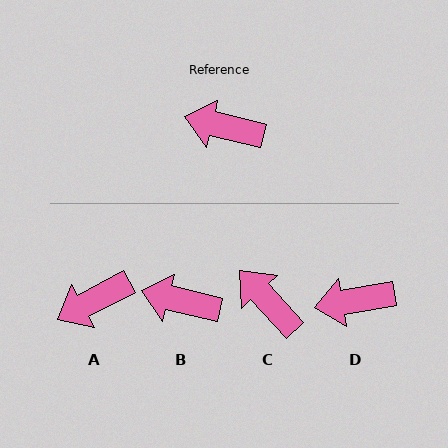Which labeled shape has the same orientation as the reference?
B.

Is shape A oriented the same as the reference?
No, it is off by about 41 degrees.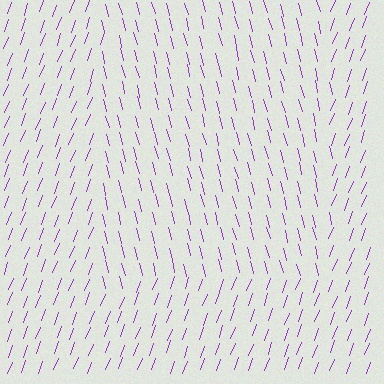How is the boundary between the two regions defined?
The boundary is defined purely by a change in line orientation (approximately 35 degrees difference). All lines are the same color and thickness.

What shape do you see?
I see a rectangle.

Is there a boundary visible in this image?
Yes, there is a texture boundary formed by a change in line orientation.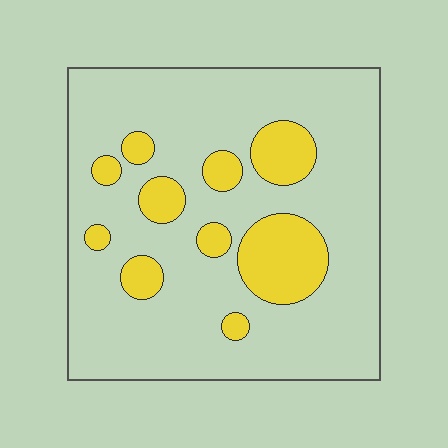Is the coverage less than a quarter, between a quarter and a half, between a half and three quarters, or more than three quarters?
Less than a quarter.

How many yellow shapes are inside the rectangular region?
10.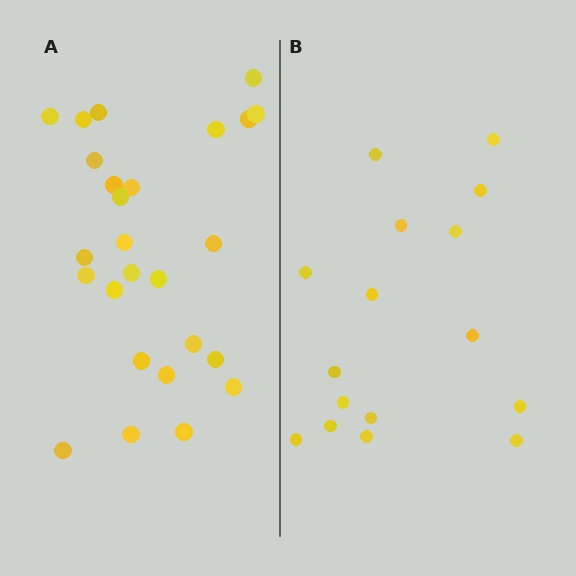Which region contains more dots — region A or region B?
Region A (the left region) has more dots.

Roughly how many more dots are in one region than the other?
Region A has roughly 10 or so more dots than region B.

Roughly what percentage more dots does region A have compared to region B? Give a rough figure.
About 60% more.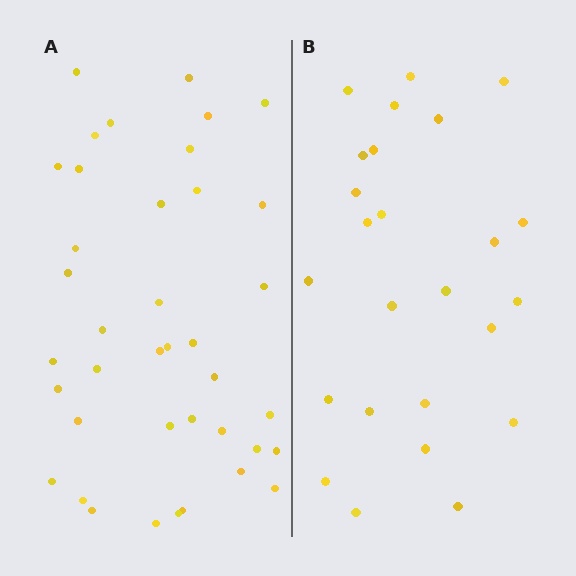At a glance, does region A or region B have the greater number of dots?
Region A (the left region) has more dots.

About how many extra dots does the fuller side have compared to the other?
Region A has approximately 15 more dots than region B.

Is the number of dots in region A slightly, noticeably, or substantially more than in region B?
Region A has substantially more. The ratio is roughly 1.6 to 1.